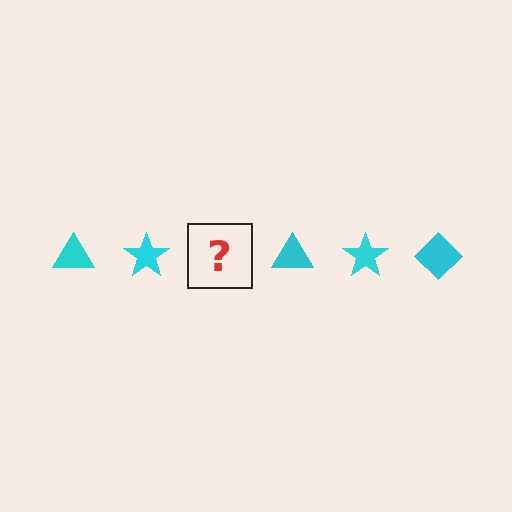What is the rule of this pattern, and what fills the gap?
The rule is that the pattern cycles through triangle, star, diamond shapes in cyan. The gap should be filled with a cyan diamond.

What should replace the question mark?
The question mark should be replaced with a cyan diamond.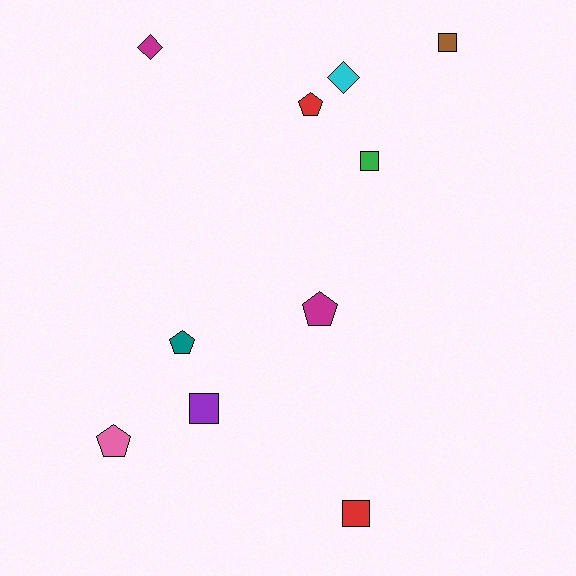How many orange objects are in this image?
There are no orange objects.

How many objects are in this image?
There are 10 objects.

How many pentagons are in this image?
There are 4 pentagons.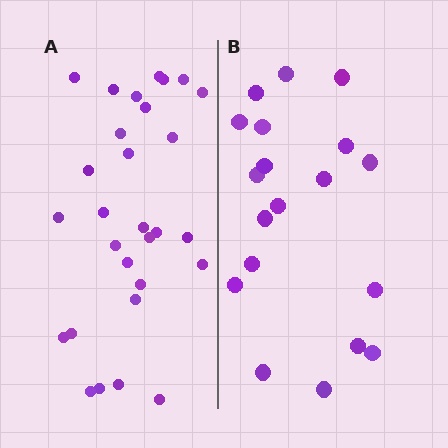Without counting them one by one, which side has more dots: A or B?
Region A (the left region) has more dots.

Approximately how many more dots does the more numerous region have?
Region A has roughly 10 or so more dots than region B.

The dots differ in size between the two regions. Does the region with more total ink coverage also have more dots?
No. Region B has more total ink coverage because its dots are larger, but region A actually contains more individual dots. Total area can be misleading — the number of items is what matters here.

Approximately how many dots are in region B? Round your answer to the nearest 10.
About 20 dots. (The exact count is 19, which rounds to 20.)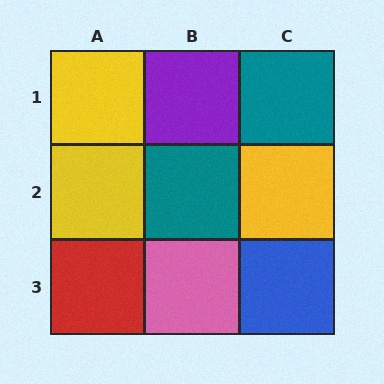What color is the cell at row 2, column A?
Yellow.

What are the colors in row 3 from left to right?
Red, pink, blue.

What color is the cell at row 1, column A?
Yellow.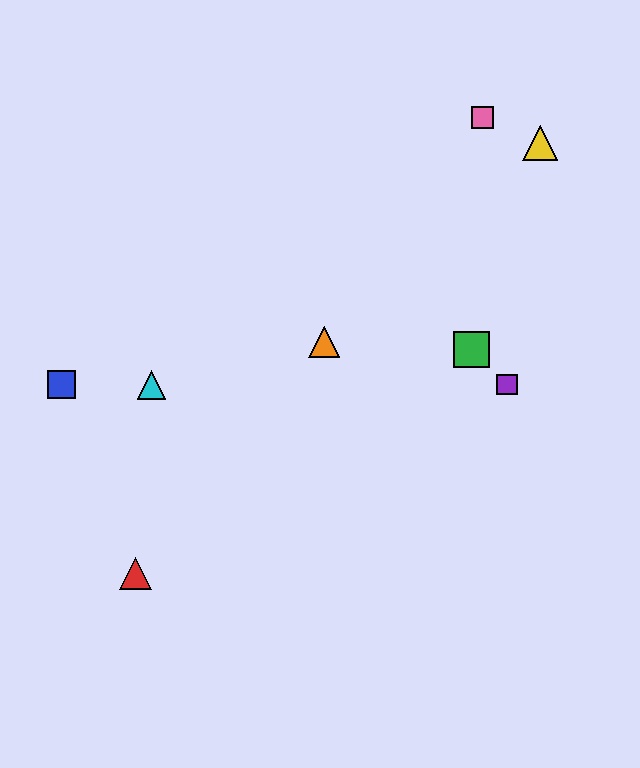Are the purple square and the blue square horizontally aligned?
Yes, both are at y≈385.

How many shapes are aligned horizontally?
3 shapes (the blue square, the purple square, the cyan triangle) are aligned horizontally.